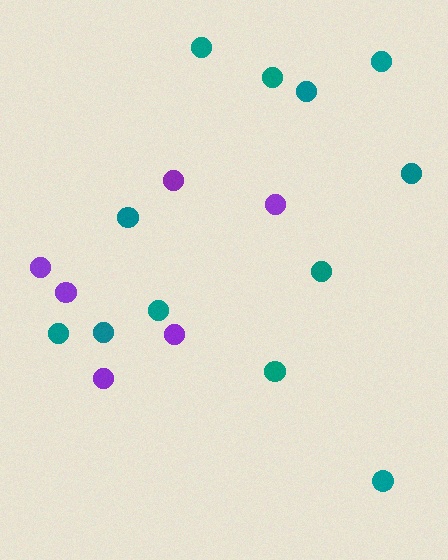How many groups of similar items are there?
There are 2 groups: one group of purple circles (6) and one group of teal circles (12).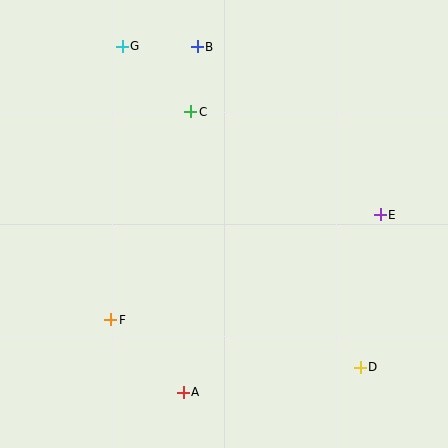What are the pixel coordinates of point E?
Point E is at (380, 215).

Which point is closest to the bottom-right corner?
Point D is closest to the bottom-right corner.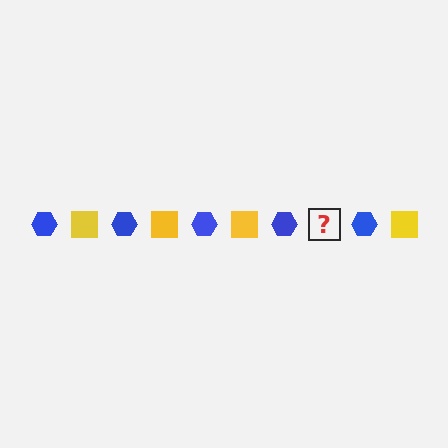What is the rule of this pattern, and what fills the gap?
The rule is that the pattern alternates between blue hexagon and yellow square. The gap should be filled with a yellow square.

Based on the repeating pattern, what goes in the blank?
The blank should be a yellow square.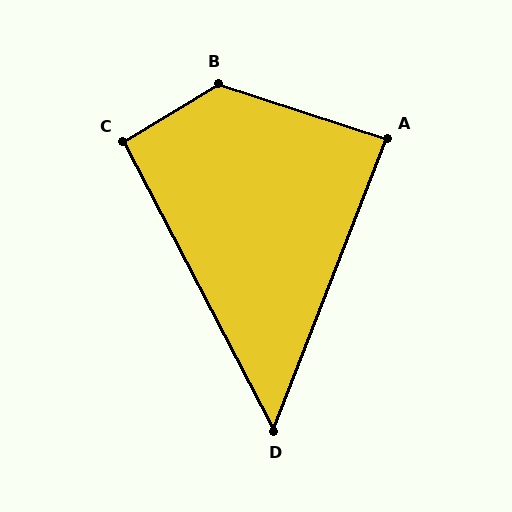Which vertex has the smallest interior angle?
D, at approximately 49 degrees.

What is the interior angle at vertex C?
Approximately 93 degrees (approximately right).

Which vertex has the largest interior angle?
B, at approximately 131 degrees.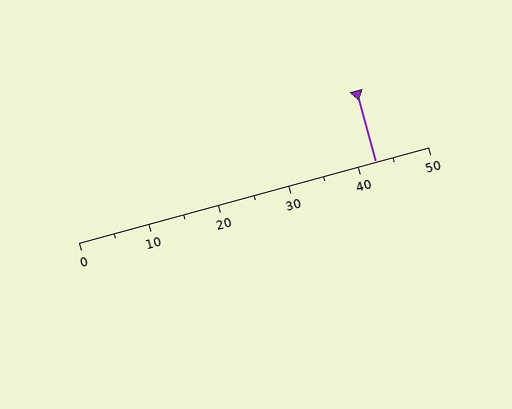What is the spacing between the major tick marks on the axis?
The major ticks are spaced 10 apart.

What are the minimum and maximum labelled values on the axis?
The axis runs from 0 to 50.